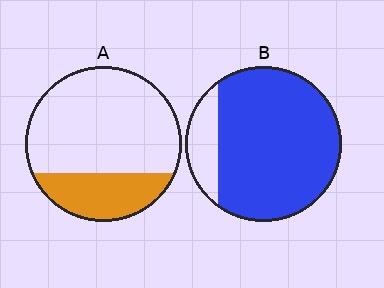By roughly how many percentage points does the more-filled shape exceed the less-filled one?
By roughly 60 percentage points (B over A).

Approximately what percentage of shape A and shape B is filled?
A is approximately 25% and B is approximately 85%.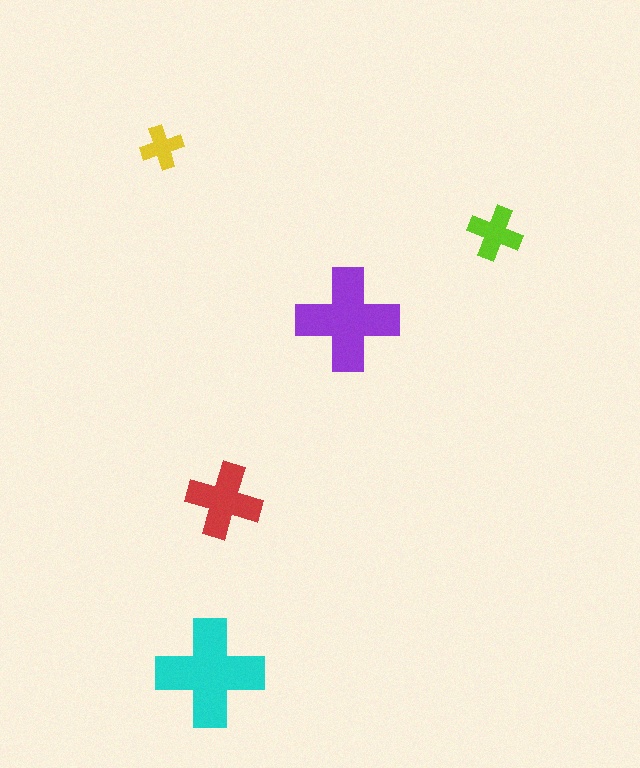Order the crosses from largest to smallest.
the cyan one, the purple one, the red one, the lime one, the yellow one.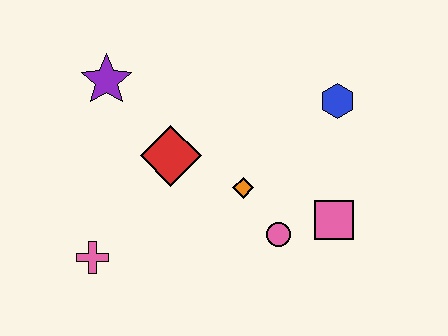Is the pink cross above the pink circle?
No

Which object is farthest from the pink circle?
The purple star is farthest from the pink circle.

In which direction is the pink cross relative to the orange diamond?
The pink cross is to the left of the orange diamond.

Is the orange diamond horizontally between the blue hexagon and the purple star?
Yes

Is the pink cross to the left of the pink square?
Yes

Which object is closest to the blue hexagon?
The pink square is closest to the blue hexagon.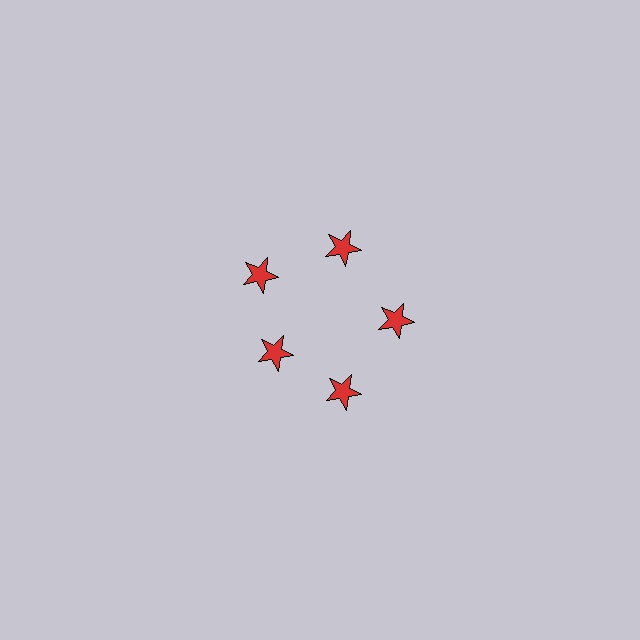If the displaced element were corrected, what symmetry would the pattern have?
It would have 5-fold rotational symmetry — the pattern would map onto itself every 72 degrees.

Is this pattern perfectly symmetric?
No. The 5 red stars are arranged in a ring, but one element near the 8 o'clock position is pulled inward toward the center, breaking the 5-fold rotational symmetry.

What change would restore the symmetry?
The symmetry would be restored by moving it outward, back onto the ring so that all 5 stars sit at equal angles and equal distance from the center.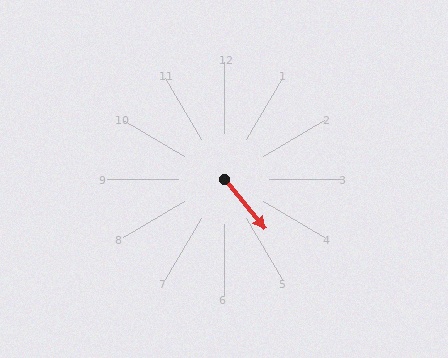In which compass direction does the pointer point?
Southeast.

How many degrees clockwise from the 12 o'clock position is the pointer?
Approximately 140 degrees.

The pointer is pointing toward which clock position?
Roughly 5 o'clock.